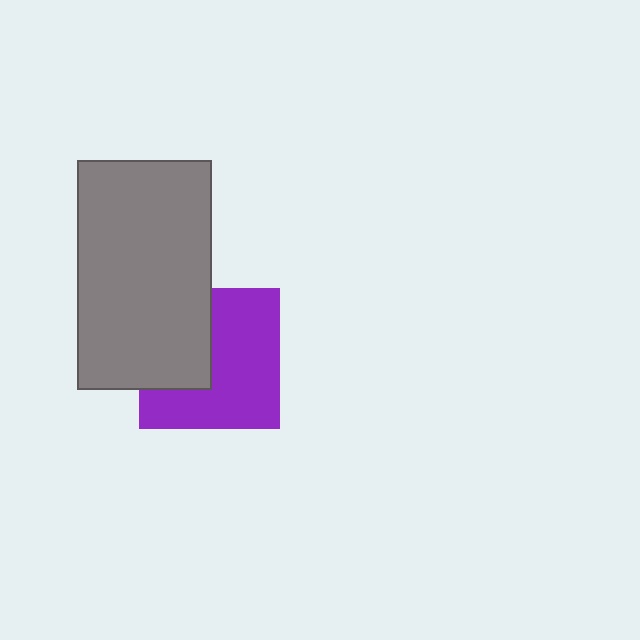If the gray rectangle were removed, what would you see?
You would see the complete purple square.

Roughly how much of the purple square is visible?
About half of it is visible (roughly 63%).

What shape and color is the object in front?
The object in front is a gray rectangle.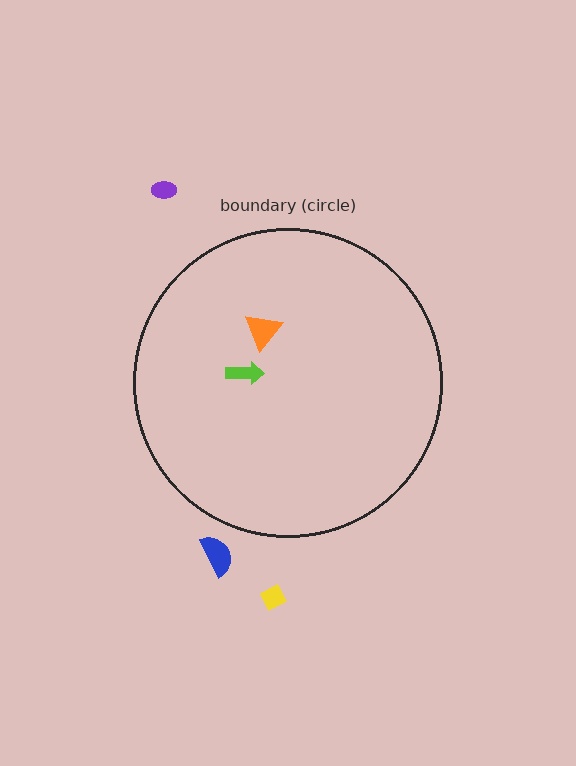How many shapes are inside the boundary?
2 inside, 3 outside.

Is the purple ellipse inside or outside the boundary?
Outside.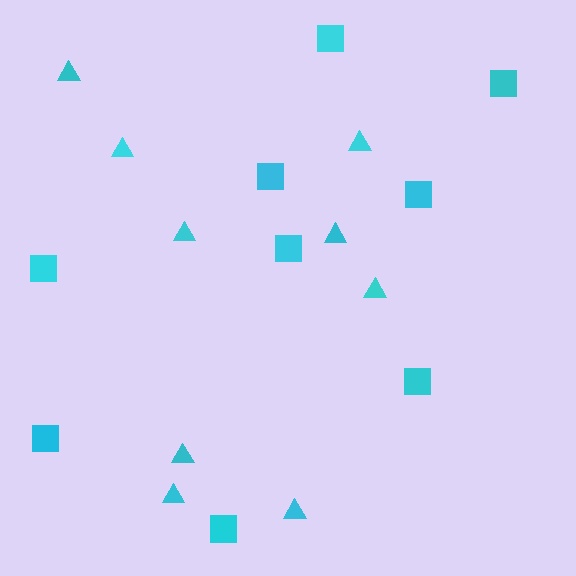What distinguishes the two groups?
There are 2 groups: one group of triangles (9) and one group of squares (9).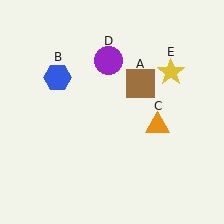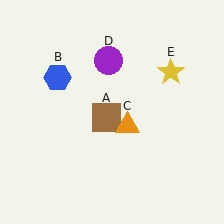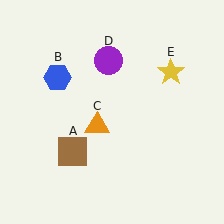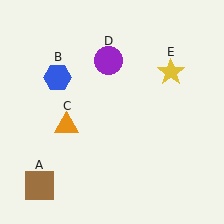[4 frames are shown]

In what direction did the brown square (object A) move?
The brown square (object A) moved down and to the left.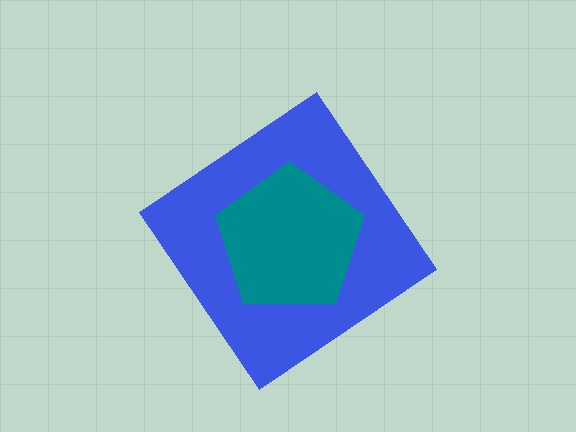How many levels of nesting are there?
2.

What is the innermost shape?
The teal pentagon.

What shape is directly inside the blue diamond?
The teal pentagon.